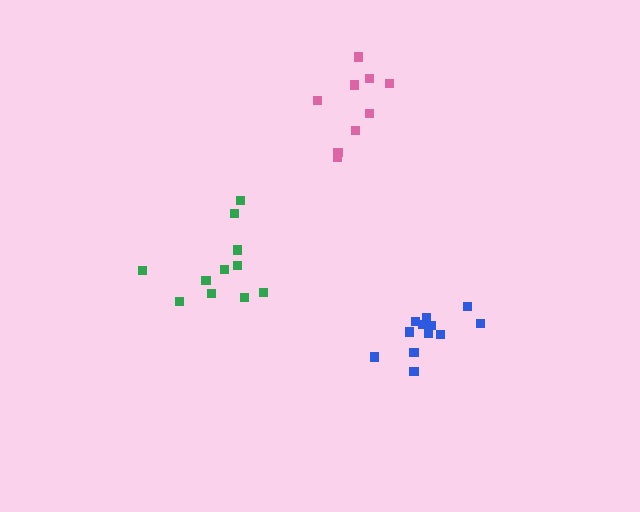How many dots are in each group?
Group 1: 12 dots, Group 2: 9 dots, Group 3: 11 dots (32 total).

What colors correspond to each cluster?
The clusters are colored: blue, pink, green.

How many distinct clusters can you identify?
There are 3 distinct clusters.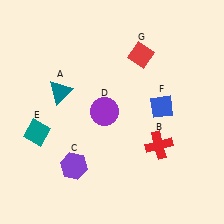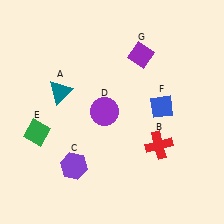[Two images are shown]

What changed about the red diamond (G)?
In Image 1, G is red. In Image 2, it changed to purple.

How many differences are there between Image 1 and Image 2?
There are 2 differences between the two images.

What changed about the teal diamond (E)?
In Image 1, E is teal. In Image 2, it changed to green.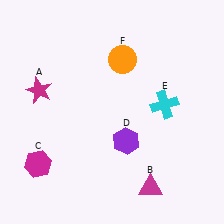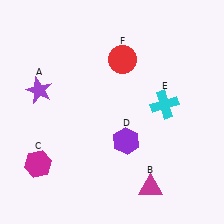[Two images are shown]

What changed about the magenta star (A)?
In Image 1, A is magenta. In Image 2, it changed to purple.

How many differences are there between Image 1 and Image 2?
There are 2 differences between the two images.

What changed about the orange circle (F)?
In Image 1, F is orange. In Image 2, it changed to red.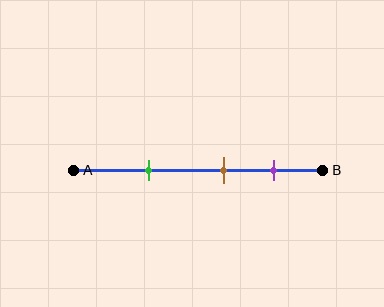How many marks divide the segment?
There are 3 marks dividing the segment.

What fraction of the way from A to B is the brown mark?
The brown mark is approximately 60% (0.6) of the way from A to B.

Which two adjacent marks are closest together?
The brown and purple marks are the closest adjacent pair.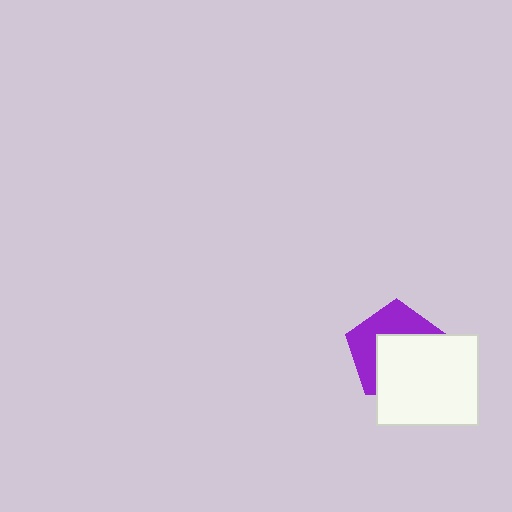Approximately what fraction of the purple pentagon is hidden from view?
Roughly 56% of the purple pentagon is hidden behind the white rectangle.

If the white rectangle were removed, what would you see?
You would see the complete purple pentagon.